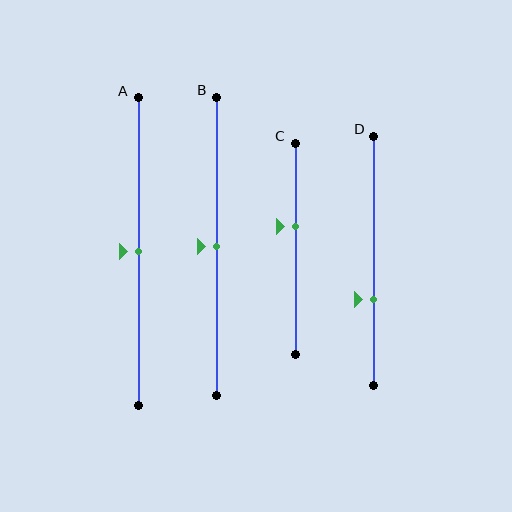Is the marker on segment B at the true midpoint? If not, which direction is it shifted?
Yes, the marker on segment B is at the true midpoint.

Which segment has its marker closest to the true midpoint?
Segment A has its marker closest to the true midpoint.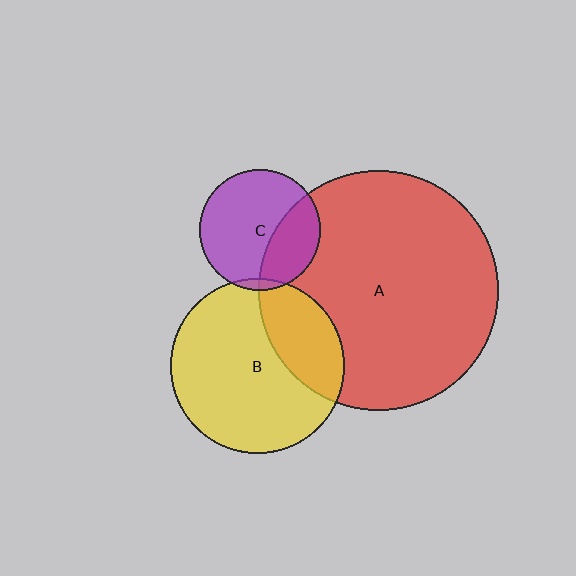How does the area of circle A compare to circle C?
Approximately 3.9 times.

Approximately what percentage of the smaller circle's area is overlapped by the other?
Approximately 5%.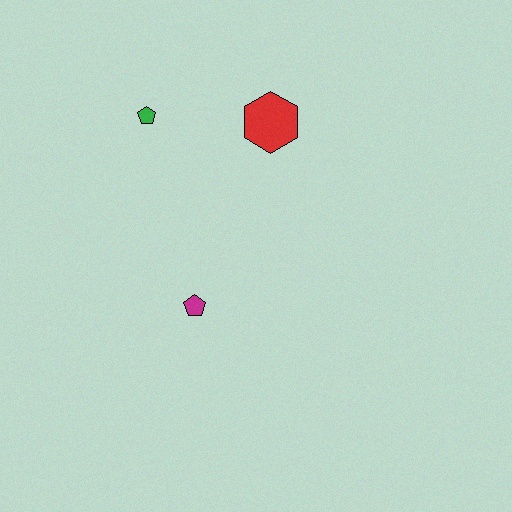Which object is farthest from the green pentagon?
The magenta pentagon is farthest from the green pentagon.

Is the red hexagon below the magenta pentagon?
No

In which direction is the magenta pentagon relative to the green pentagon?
The magenta pentagon is below the green pentagon.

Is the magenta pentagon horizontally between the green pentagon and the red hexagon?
Yes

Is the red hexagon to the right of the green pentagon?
Yes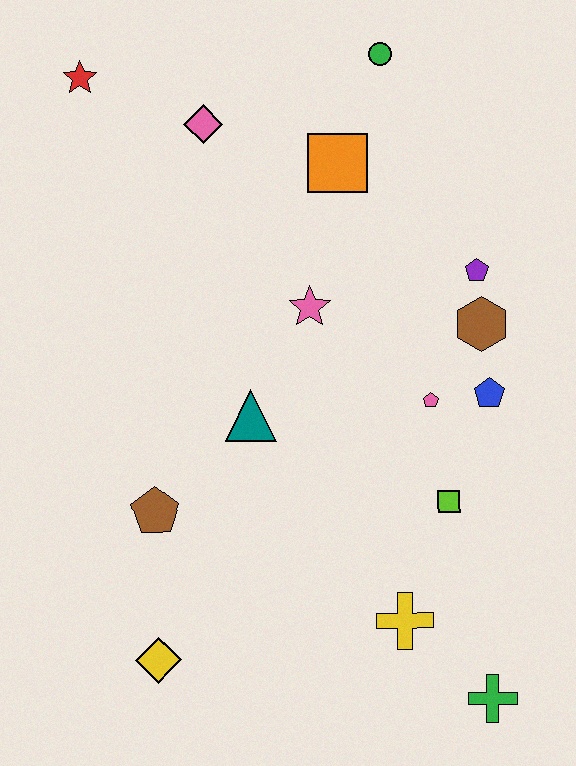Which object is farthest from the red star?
The green cross is farthest from the red star.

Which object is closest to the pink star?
The teal triangle is closest to the pink star.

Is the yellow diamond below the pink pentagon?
Yes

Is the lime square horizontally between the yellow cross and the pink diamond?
No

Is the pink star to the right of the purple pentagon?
No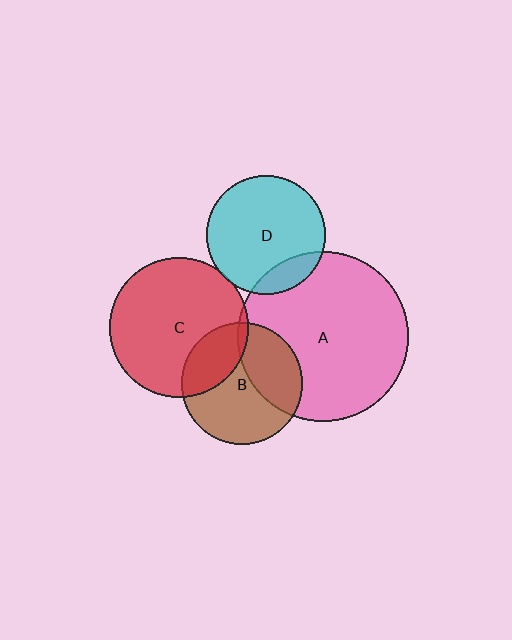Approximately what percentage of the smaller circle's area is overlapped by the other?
Approximately 15%.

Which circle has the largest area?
Circle A (pink).